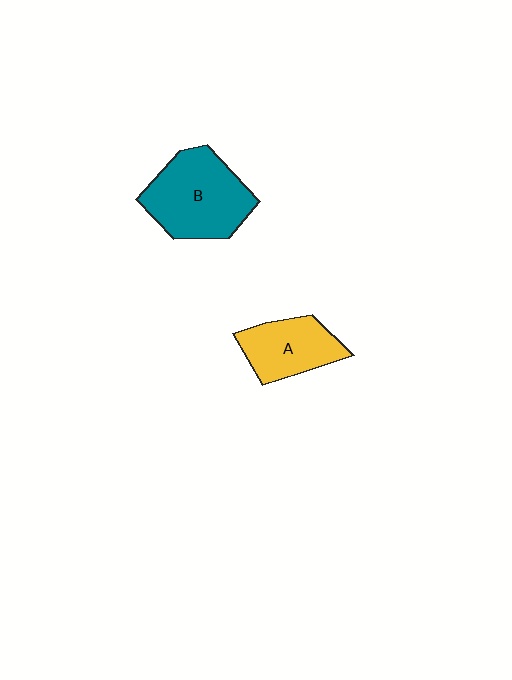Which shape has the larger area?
Shape B (teal).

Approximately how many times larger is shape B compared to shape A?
Approximately 1.5 times.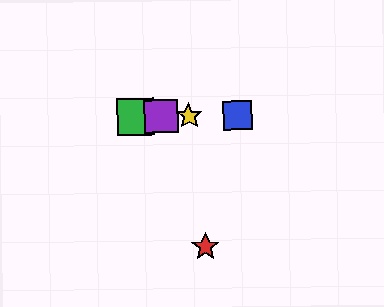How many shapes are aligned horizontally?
4 shapes (the blue square, the green square, the yellow star, the purple square) are aligned horizontally.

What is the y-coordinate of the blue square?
The blue square is at y≈116.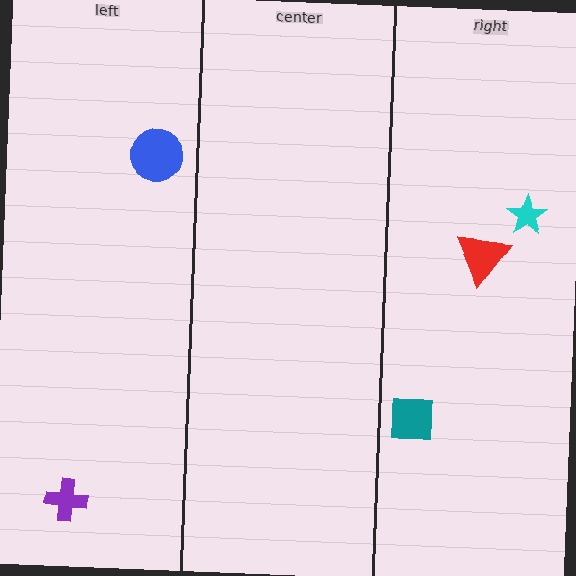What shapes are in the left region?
The blue circle, the purple cross.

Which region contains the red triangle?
The right region.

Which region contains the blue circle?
The left region.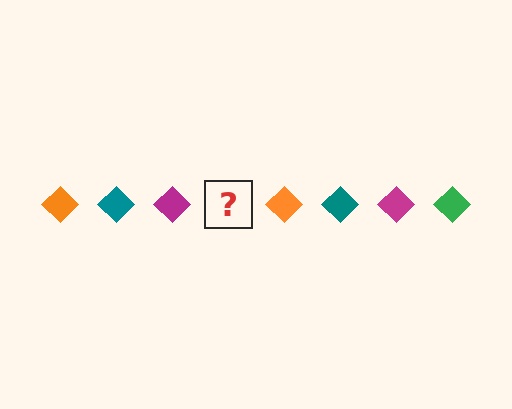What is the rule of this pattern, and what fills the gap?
The rule is that the pattern cycles through orange, teal, magenta, green diamonds. The gap should be filled with a green diamond.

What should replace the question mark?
The question mark should be replaced with a green diamond.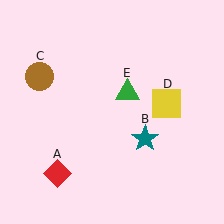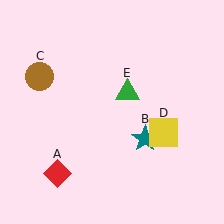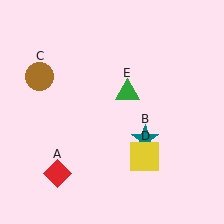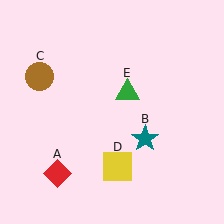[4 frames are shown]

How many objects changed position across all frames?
1 object changed position: yellow square (object D).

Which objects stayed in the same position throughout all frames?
Red diamond (object A) and teal star (object B) and brown circle (object C) and green triangle (object E) remained stationary.